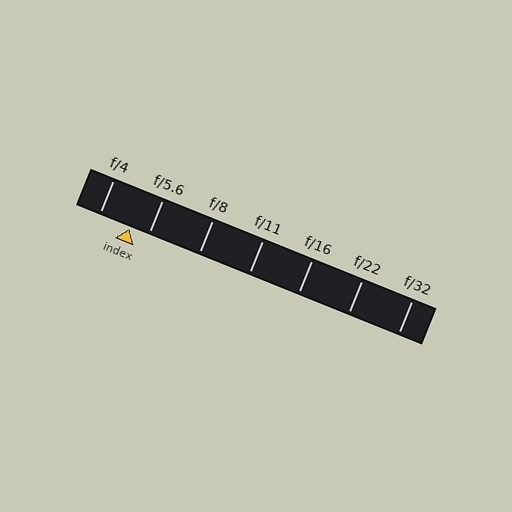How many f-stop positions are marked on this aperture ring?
There are 7 f-stop positions marked.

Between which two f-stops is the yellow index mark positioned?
The index mark is between f/4 and f/5.6.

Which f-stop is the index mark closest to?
The index mark is closest to f/5.6.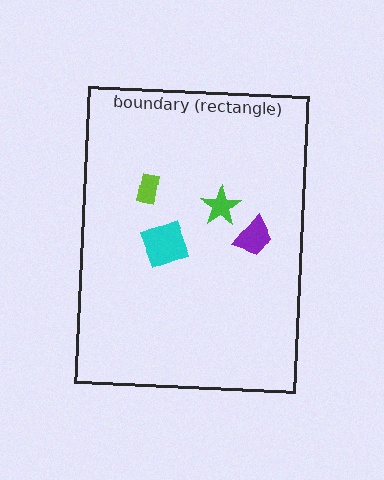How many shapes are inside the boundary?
4 inside, 0 outside.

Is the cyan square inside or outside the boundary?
Inside.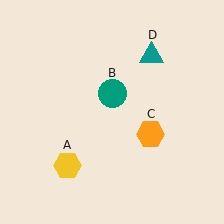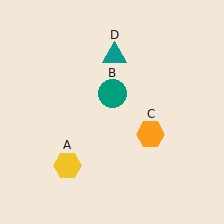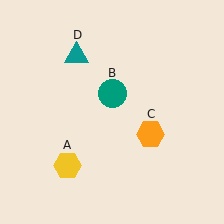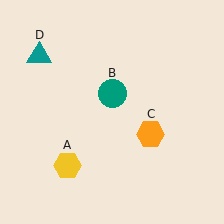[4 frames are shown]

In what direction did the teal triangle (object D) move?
The teal triangle (object D) moved left.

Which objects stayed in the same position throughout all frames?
Yellow hexagon (object A) and teal circle (object B) and orange hexagon (object C) remained stationary.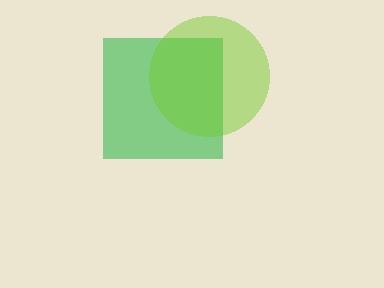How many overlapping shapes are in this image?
There are 2 overlapping shapes in the image.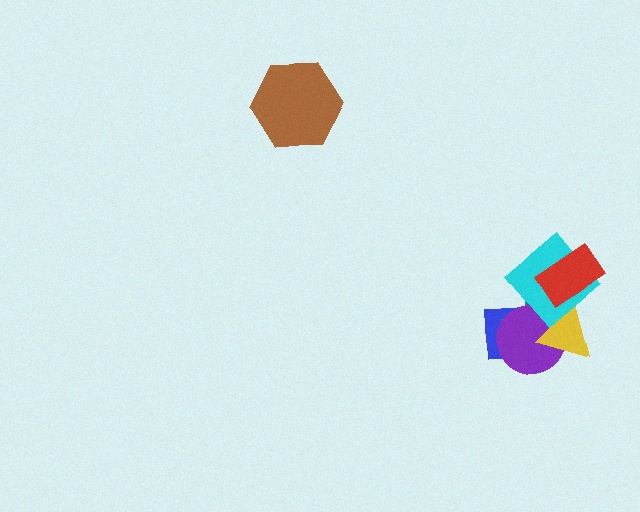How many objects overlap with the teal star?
5 objects overlap with the teal star.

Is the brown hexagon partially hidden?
No, no other shape covers it.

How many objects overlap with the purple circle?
4 objects overlap with the purple circle.